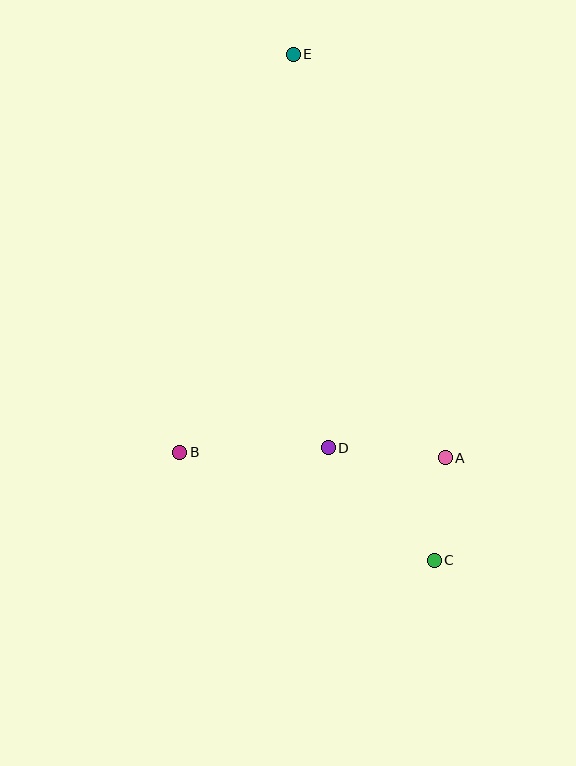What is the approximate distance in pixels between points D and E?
The distance between D and E is approximately 395 pixels.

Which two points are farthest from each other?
Points C and E are farthest from each other.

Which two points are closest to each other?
Points A and C are closest to each other.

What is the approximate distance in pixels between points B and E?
The distance between B and E is approximately 414 pixels.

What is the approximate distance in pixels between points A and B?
The distance between A and B is approximately 266 pixels.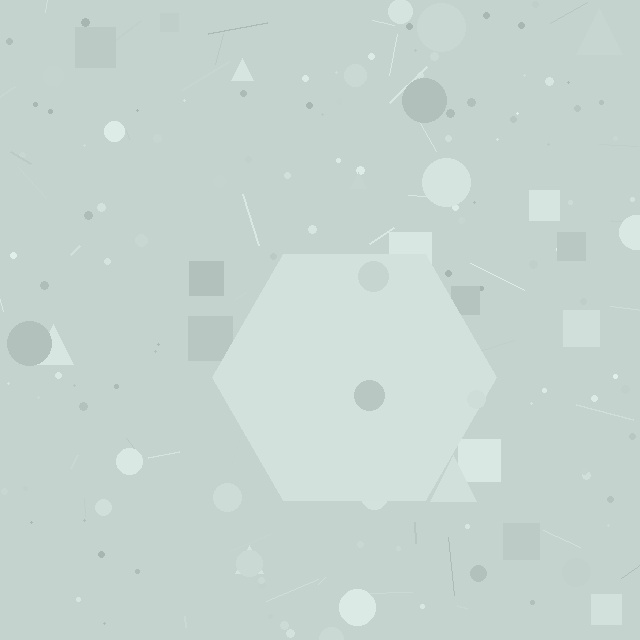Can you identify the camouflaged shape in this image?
The camouflaged shape is a hexagon.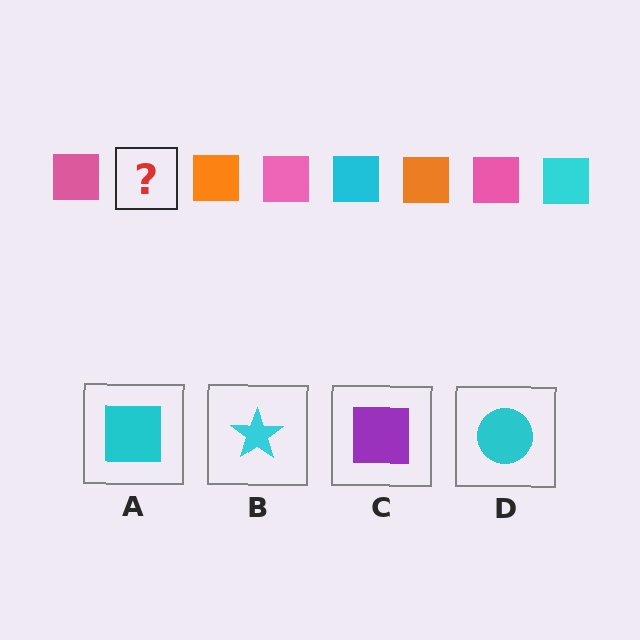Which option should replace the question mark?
Option A.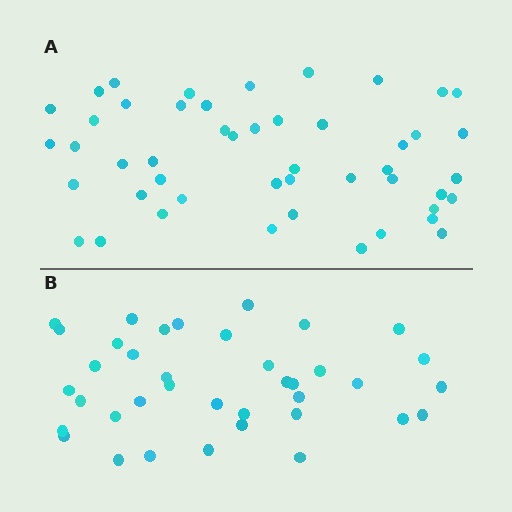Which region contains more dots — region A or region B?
Region A (the top region) has more dots.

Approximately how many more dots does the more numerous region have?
Region A has roughly 10 or so more dots than region B.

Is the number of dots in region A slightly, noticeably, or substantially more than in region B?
Region A has noticeably more, but not dramatically so. The ratio is roughly 1.3 to 1.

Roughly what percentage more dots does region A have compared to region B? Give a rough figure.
About 25% more.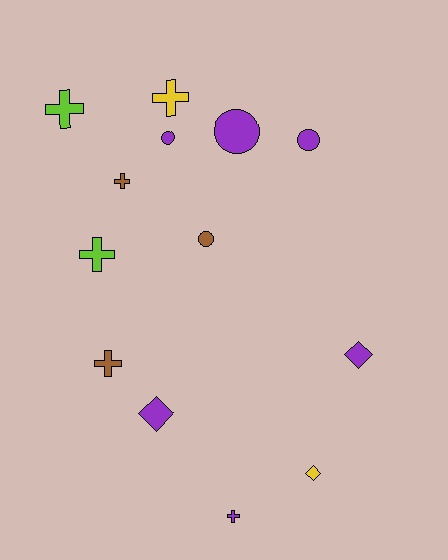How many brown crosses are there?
There are 2 brown crosses.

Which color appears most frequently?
Purple, with 6 objects.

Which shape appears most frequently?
Cross, with 6 objects.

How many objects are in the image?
There are 13 objects.